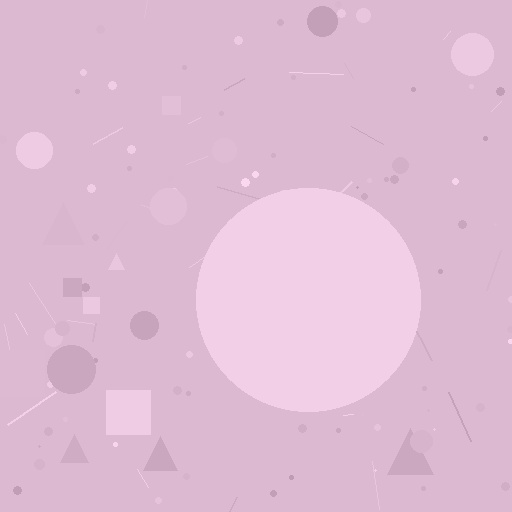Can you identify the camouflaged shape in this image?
The camouflaged shape is a circle.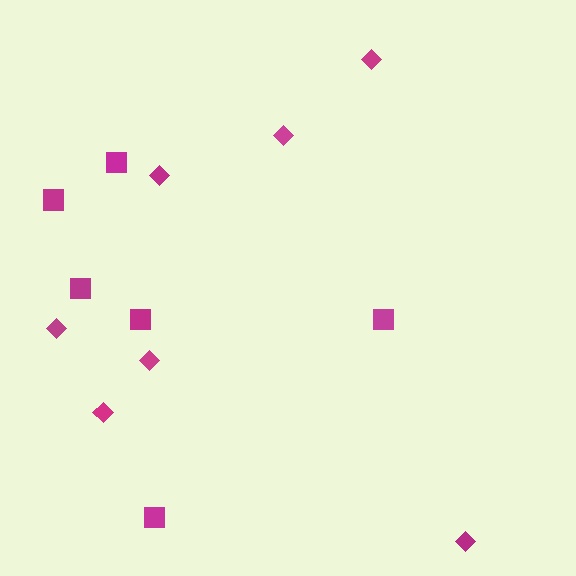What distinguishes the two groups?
There are 2 groups: one group of squares (6) and one group of diamonds (7).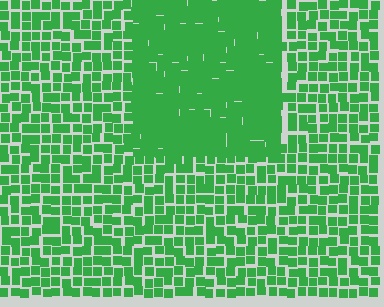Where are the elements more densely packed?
The elements are more densely packed inside the rectangle boundary.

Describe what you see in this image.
The image contains small green elements arranged at two different densities. A rectangle-shaped region is visible where the elements are more densely packed than the surrounding area.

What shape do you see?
I see a rectangle.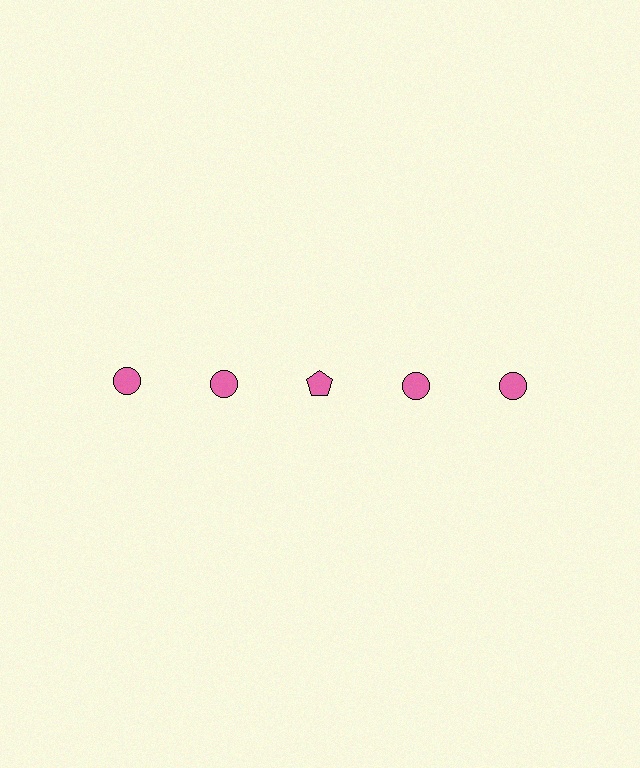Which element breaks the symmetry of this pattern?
The pink pentagon in the top row, center column breaks the symmetry. All other shapes are pink circles.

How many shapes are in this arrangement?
There are 5 shapes arranged in a grid pattern.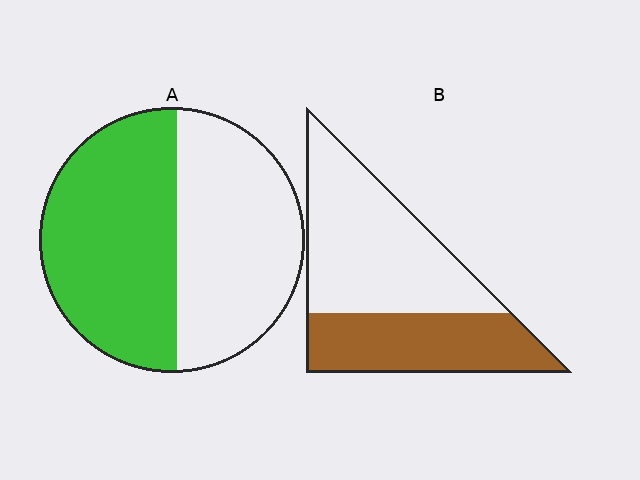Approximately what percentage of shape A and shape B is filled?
A is approximately 50% and B is approximately 40%.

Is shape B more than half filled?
No.